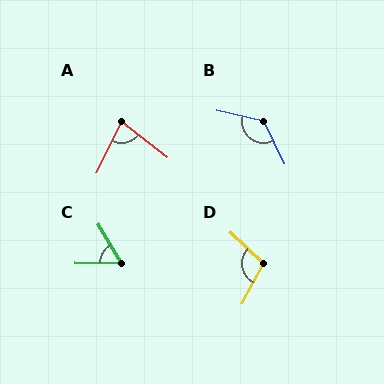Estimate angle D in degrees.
Approximately 105 degrees.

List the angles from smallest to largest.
C (60°), A (78°), D (105°), B (129°).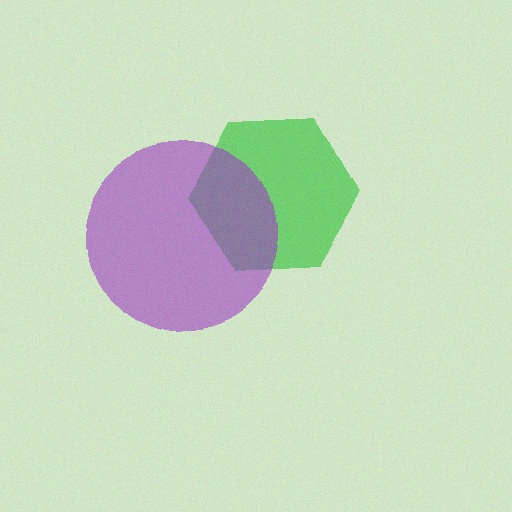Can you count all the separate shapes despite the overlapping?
Yes, there are 2 separate shapes.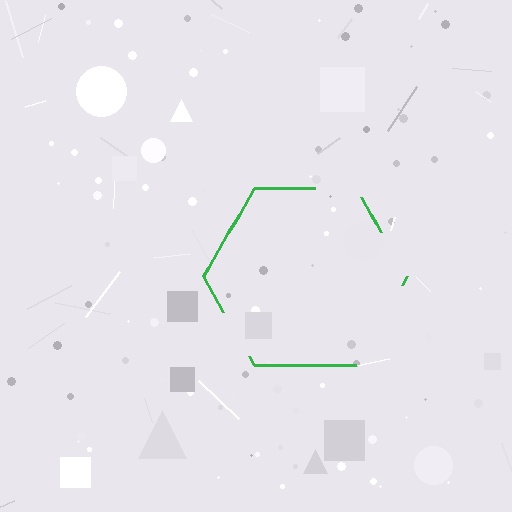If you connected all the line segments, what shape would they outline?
They would outline a hexagon.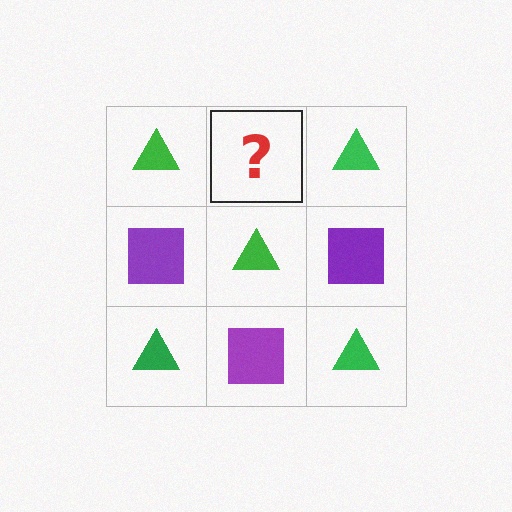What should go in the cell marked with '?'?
The missing cell should contain a purple square.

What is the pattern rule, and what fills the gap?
The rule is that it alternates green triangle and purple square in a checkerboard pattern. The gap should be filled with a purple square.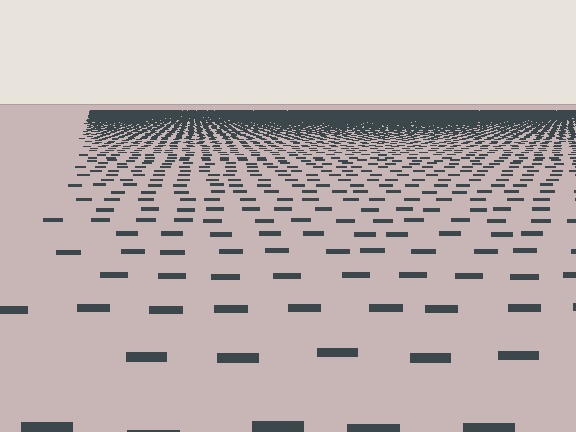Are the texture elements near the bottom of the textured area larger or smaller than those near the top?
Larger. Near the bottom, elements are closer to the viewer and appear at a bigger on-screen size.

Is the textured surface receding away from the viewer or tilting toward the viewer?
The surface is receding away from the viewer. Texture elements get smaller and denser toward the top.